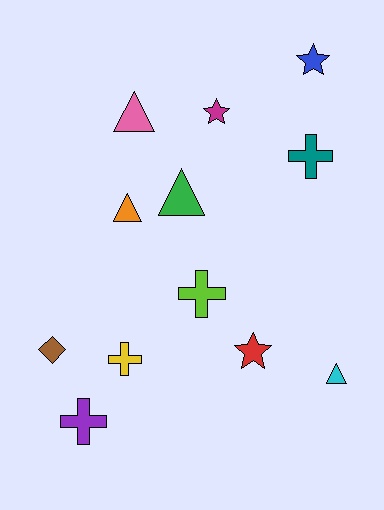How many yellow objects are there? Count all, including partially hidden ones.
There is 1 yellow object.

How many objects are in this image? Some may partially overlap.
There are 12 objects.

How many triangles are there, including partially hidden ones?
There are 4 triangles.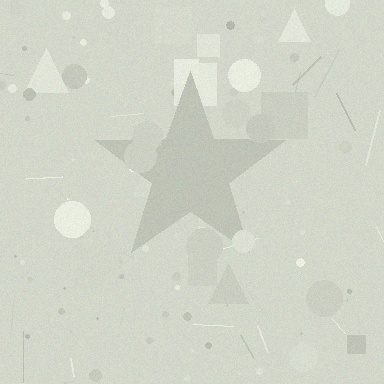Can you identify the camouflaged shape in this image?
The camouflaged shape is a star.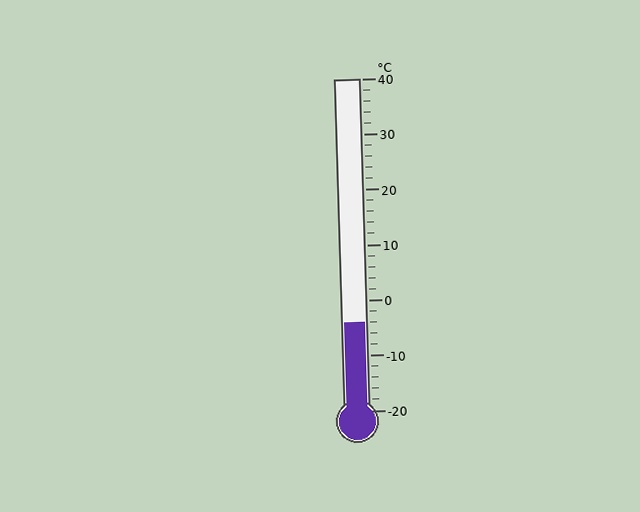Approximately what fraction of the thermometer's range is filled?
The thermometer is filled to approximately 25% of its range.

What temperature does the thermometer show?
The thermometer shows approximately -4°C.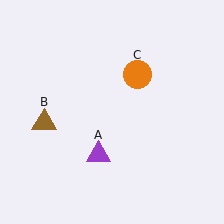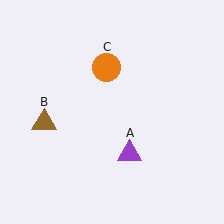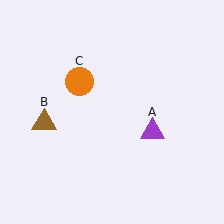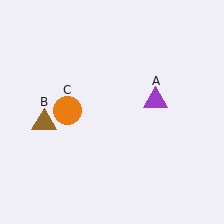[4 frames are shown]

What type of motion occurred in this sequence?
The purple triangle (object A), orange circle (object C) rotated counterclockwise around the center of the scene.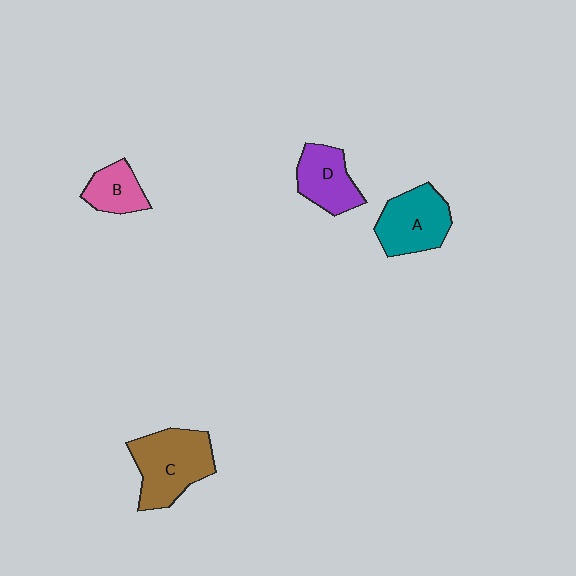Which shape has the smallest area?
Shape B (pink).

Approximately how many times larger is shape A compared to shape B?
Approximately 1.6 times.